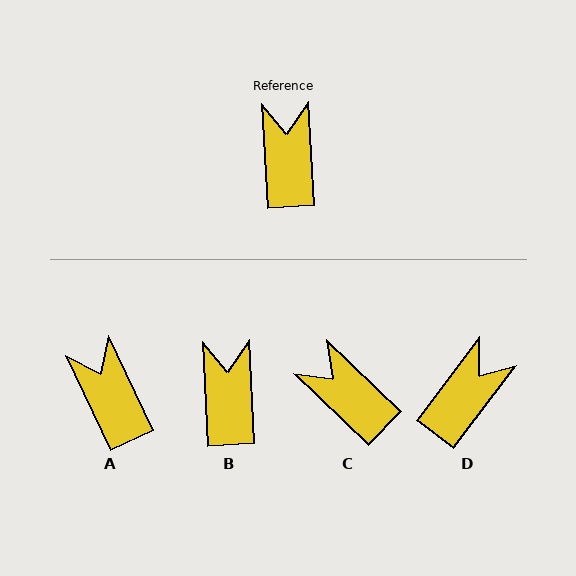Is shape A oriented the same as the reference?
No, it is off by about 22 degrees.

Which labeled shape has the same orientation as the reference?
B.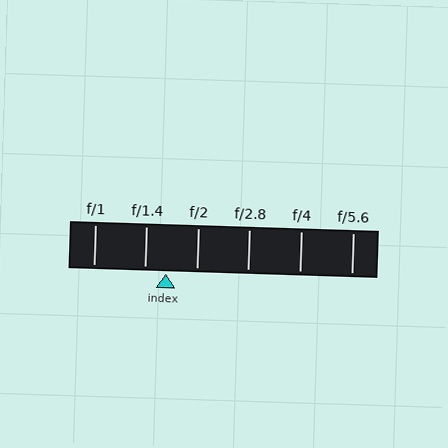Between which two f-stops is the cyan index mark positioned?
The index mark is between f/1.4 and f/2.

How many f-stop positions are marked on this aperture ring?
There are 6 f-stop positions marked.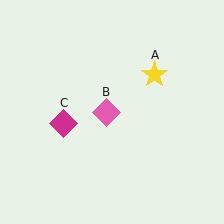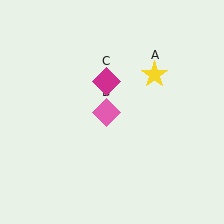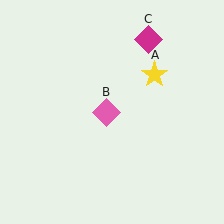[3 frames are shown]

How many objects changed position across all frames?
1 object changed position: magenta diamond (object C).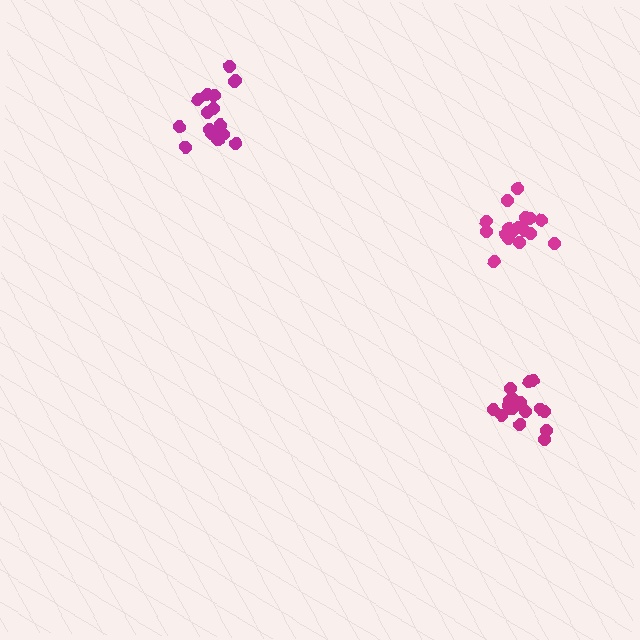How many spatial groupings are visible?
There are 3 spatial groupings.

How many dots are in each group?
Group 1: 17 dots, Group 2: 17 dots, Group 3: 17 dots (51 total).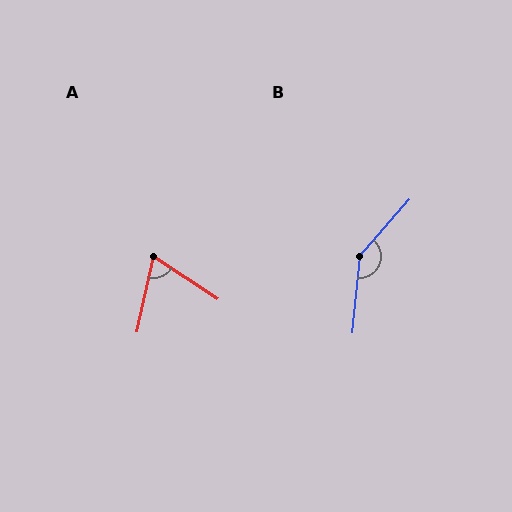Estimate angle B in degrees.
Approximately 144 degrees.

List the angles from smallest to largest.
A (69°), B (144°).